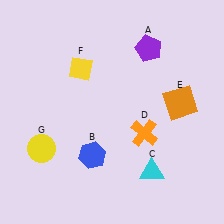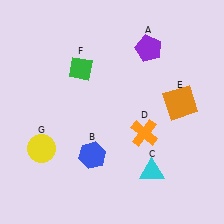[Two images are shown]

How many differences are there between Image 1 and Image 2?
There is 1 difference between the two images.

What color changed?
The diamond (F) changed from yellow in Image 1 to green in Image 2.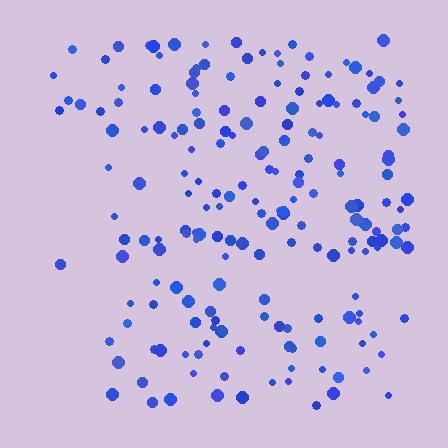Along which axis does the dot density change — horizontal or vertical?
Horizontal.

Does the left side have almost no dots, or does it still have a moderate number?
Still a moderate number, just noticeably fewer than the right.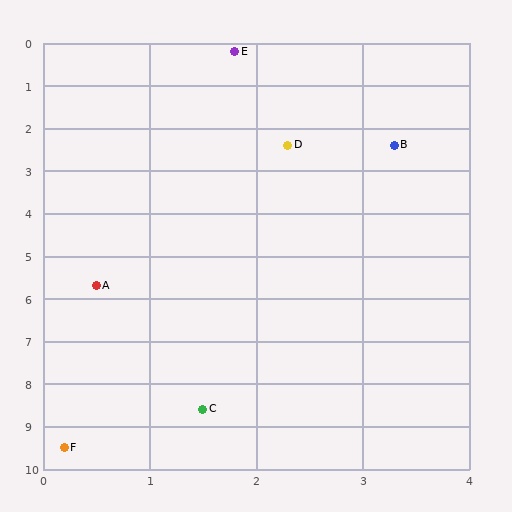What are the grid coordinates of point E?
Point E is at approximately (1.8, 0.2).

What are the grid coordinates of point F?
Point F is at approximately (0.2, 9.5).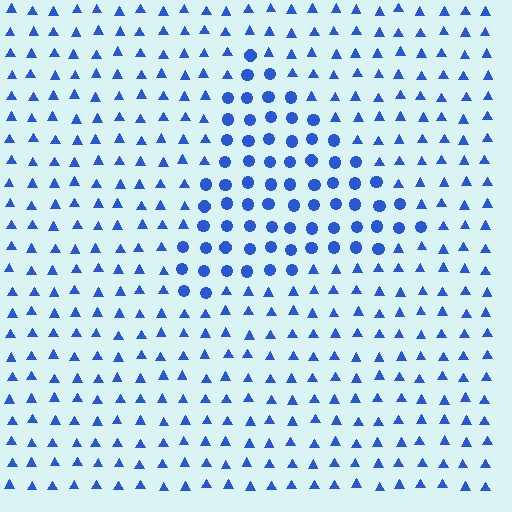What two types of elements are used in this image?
The image uses circles inside the triangle region and triangles outside it.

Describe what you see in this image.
The image is filled with small blue elements arranged in a uniform grid. A triangle-shaped region contains circles, while the surrounding area contains triangles. The boundary is defined purely by the change in element shape.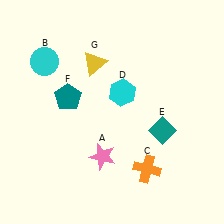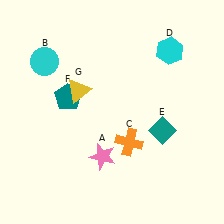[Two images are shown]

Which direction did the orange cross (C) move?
The orange cross (C) moved up.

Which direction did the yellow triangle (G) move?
The yellow triangle (G) moved down.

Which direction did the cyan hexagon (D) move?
The cyan hexagon (D) moved right.